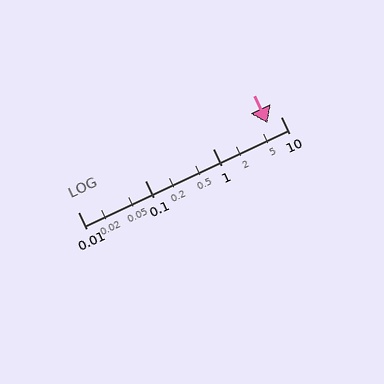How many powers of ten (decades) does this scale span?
The scale spans 3 decades, from 0.01 to 10.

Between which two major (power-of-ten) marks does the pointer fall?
The pointer is between 1 and 10.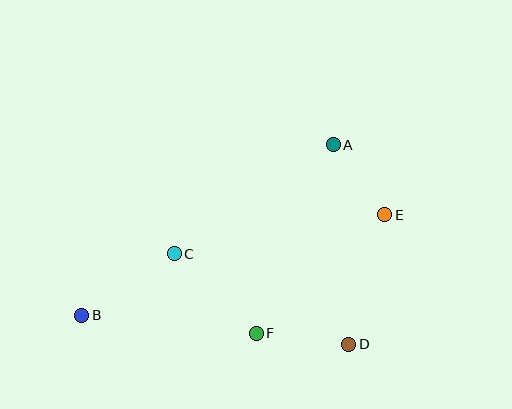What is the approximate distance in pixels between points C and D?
The distance between C and D is approximately 196 pixels.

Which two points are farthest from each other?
Points B and E are farthest from each other.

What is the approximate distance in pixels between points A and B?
The distance between A and B is approximately 304 pixels.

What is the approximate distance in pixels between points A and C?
The distance between A and C is approximately 193 pixels.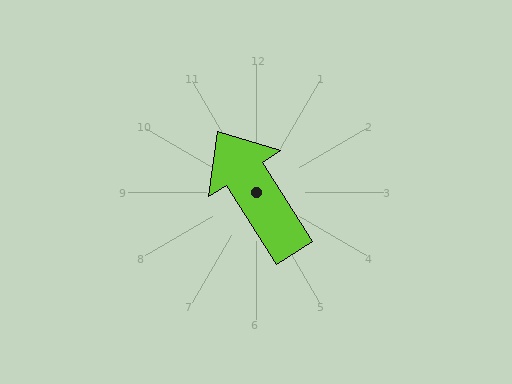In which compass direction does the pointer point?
Northwest.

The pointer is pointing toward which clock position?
Roughly 11 o'clock.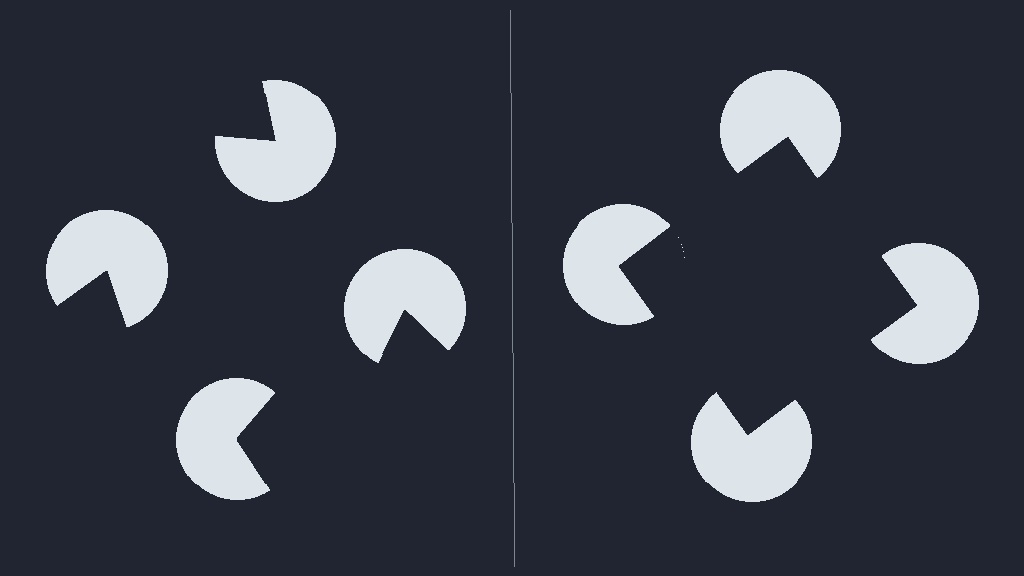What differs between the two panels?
The pac-man discs are positioned identically on both sides; only the wedge orientations differ. On the right they align to a square; on the left they are misaligned.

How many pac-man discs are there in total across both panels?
8 — 4 on each side.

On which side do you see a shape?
An illusory square appears on the right side. On the left side the wedge cuts are rotated, so no coherent shape forms.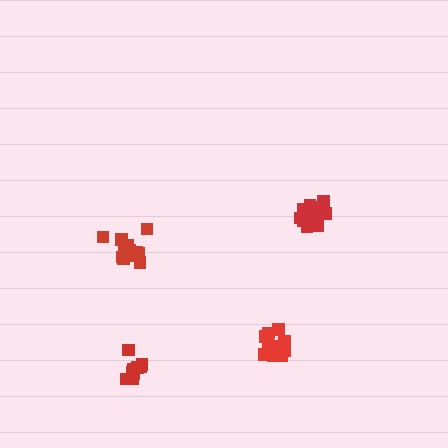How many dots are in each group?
Group 1: 9 dots, Group 2: 14 dots, Group 3: 13 dots, Group 4: 15 dots (51 total).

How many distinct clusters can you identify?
There are 4 distinct clusters.